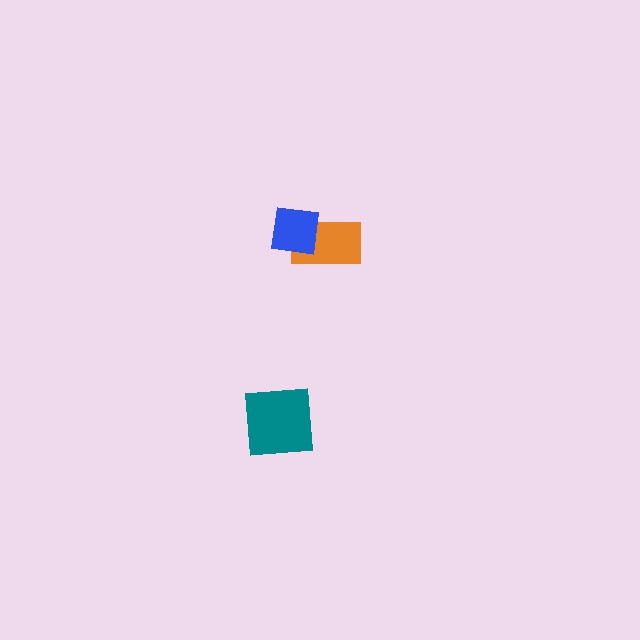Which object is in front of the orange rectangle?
The blue square is in front of the orange rectangle.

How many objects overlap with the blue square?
1 object overlaps with the blue square.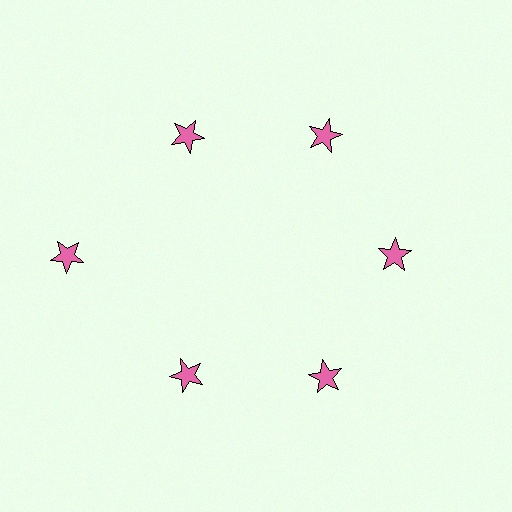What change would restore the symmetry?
The symmetry would be restored by moving it inward, back onto the ring so that all 6 stars sit at equal angles and equal distance from the center.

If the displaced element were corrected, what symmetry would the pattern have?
It would have 6-fold rotational symmetry — the pattern would map onto itself every 60 degrees.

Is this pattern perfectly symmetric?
No. The 6 pink stars are arranged in a ring, but one element near the 9 o'clock position is pushed outward from the center, breaking the 6-fold rotational symmetry.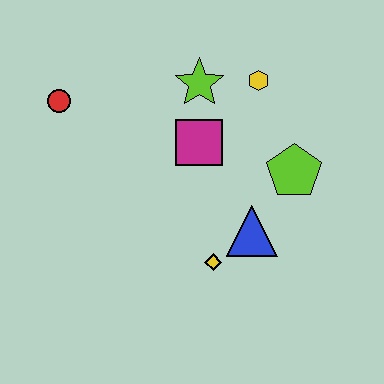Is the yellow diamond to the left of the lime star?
No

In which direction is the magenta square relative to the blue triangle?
The magenta square is above the blue triangle.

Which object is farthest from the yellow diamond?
The red circle is farthest from the yellow diamond.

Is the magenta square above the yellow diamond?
Yes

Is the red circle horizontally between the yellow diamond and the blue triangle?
No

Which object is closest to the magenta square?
The lime star is closest to the magenta square.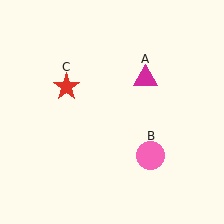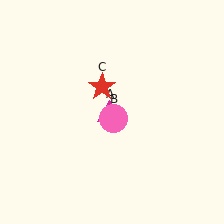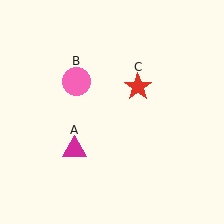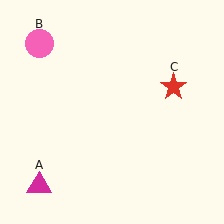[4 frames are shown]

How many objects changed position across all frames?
3 objects changed position: magenta triangle (object A), pink circle (object B), red star (object C).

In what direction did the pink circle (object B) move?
The pink circle (object B) moved up and to the left.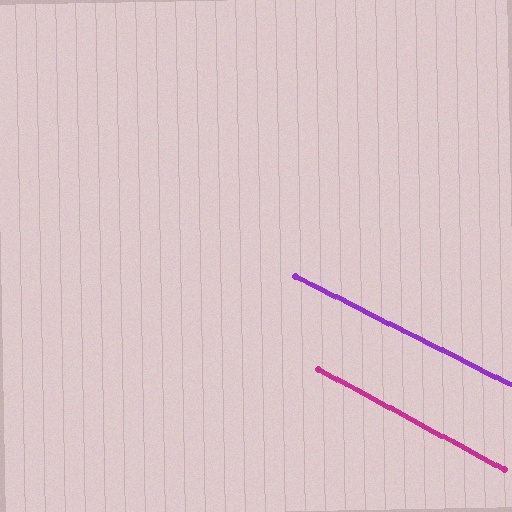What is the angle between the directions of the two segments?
Approximately 2 degrees.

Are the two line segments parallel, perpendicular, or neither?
Parallel — their directions differ by only 1.7°.